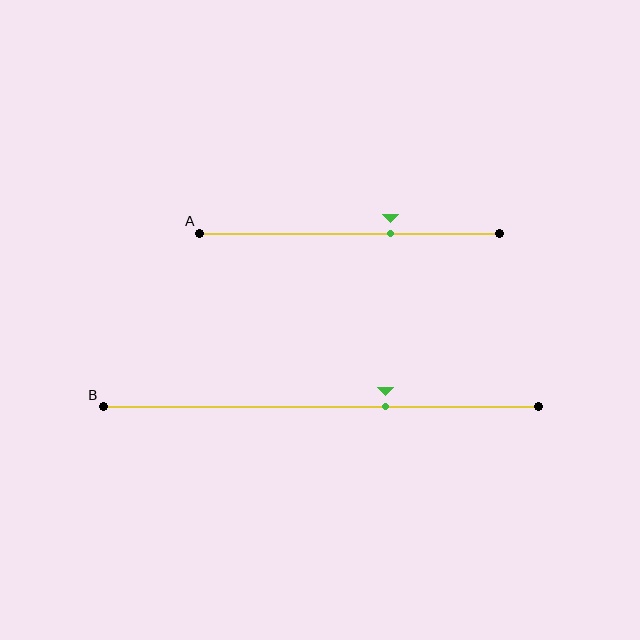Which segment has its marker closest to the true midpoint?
Segment A has its marker closest to the true midpoint.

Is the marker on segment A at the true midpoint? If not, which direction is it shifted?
No, the marker on segment A is shifted to the right by about 13% of the segment length.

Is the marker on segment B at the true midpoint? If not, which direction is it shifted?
No, the marker on segment B is shifted to the right by about 15% of the segment length.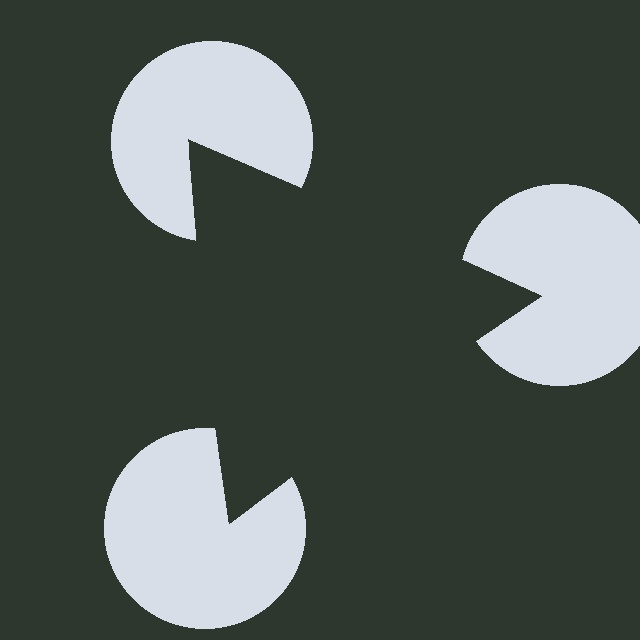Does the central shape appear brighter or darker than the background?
It typically appears slightly darker than the background, even though no actual brightness change is drawn.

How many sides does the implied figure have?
3 sides.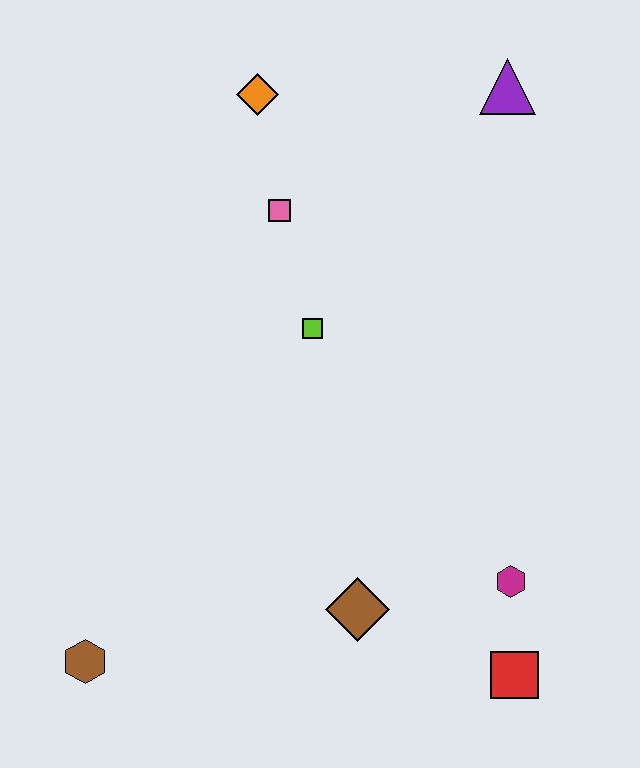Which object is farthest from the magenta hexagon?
The orange diamond is farthest from the magenta hexagon.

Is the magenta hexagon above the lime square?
No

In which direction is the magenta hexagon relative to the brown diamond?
The magenta hexagon is to the right of the brown diamond.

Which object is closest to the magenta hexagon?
The red square is closest to the magenta hexagon.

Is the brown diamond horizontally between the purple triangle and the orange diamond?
Yes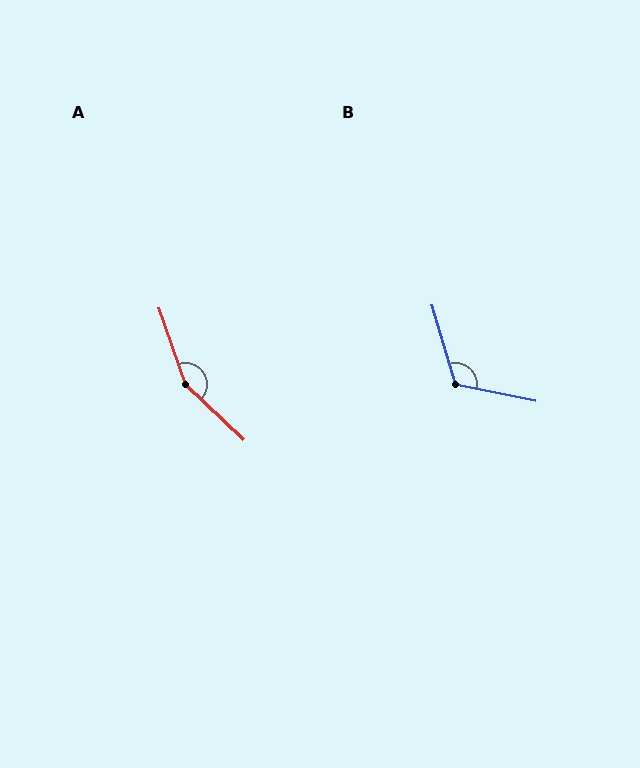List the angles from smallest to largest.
B (118°), A (152°).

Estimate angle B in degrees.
Approximately 118 degrees.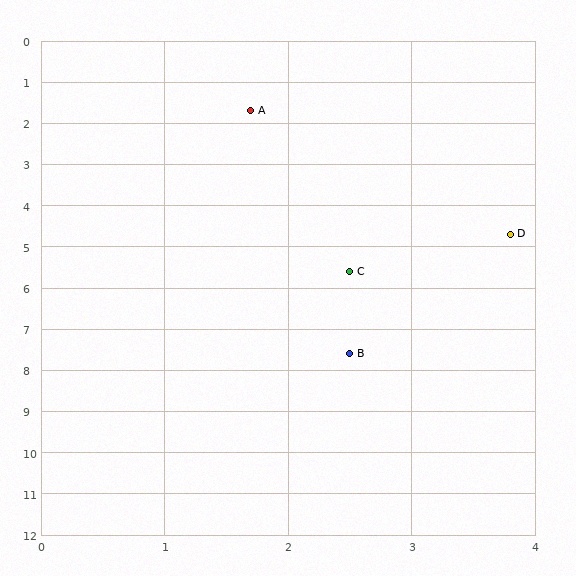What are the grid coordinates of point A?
Point A is at approximately (1.7, 1.7).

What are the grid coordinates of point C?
Point C is at approximately (2.5, 5.6).